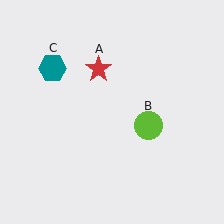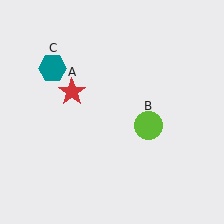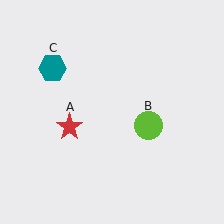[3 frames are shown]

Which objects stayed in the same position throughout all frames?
Lime circle (object B) and teal hexagon (object C) remained stationary.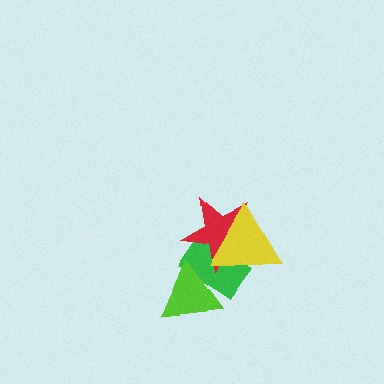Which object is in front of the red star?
The yellow triangle is in front of the red star.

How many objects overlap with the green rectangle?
3 objects overlap with the green rectangle.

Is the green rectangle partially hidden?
Yes, it is partially covered by another shape.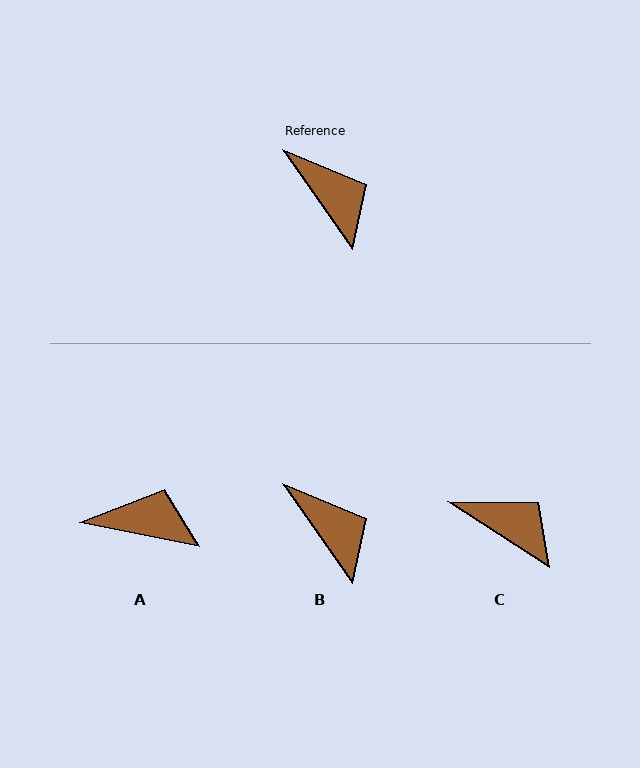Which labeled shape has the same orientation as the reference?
B.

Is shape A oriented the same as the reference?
No, it is off by about 44 degrees.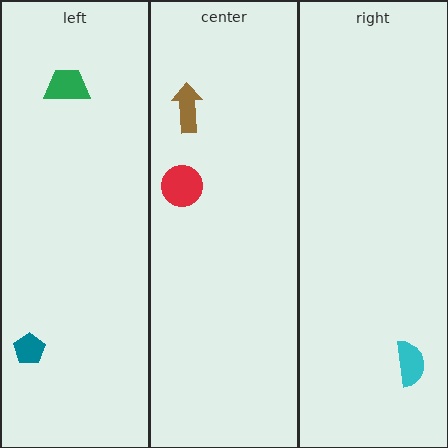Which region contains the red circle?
The center region.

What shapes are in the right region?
The cyan semicircle.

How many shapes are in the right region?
1.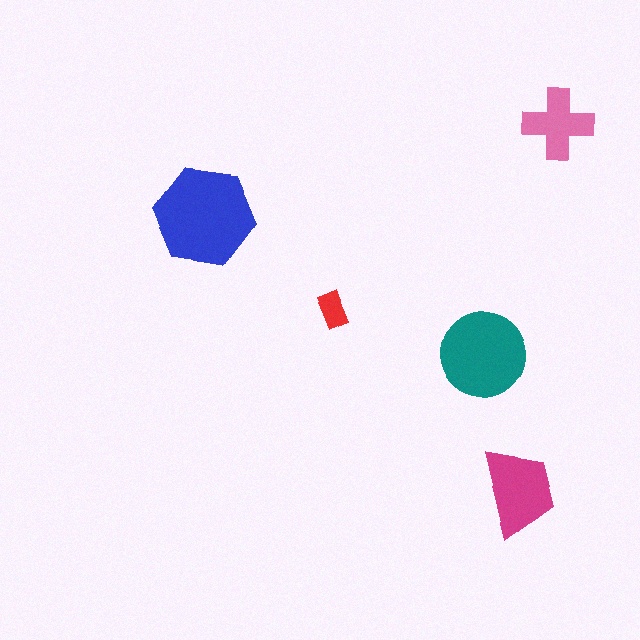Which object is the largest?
The blue hexagon.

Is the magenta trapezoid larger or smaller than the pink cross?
Larger.